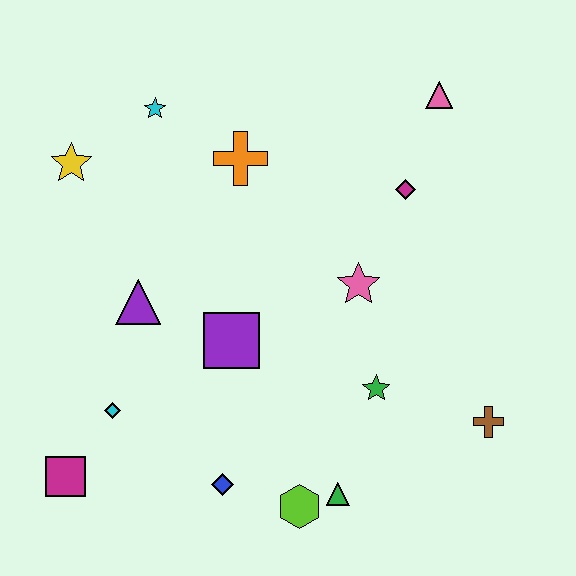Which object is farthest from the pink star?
The magenta square is farthest from the pink star.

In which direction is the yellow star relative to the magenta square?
The yellow star is above the magenta square.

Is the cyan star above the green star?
Yes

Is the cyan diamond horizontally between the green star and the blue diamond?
No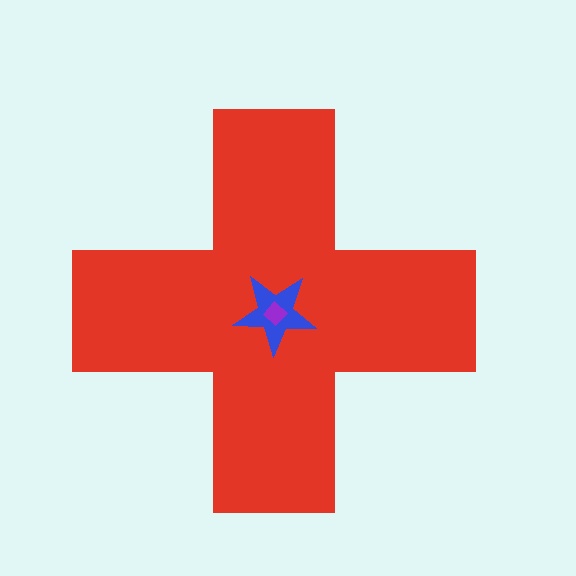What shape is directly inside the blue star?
The purple diamond.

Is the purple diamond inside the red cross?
Yes.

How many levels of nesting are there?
3.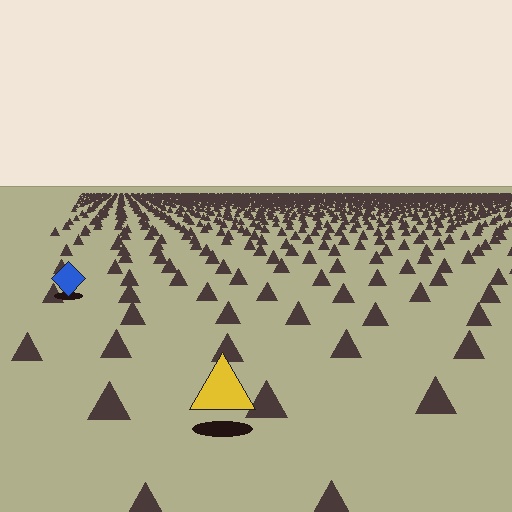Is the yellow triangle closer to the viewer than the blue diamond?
Yes. The yellow triangle is closer — you can tell from the texture gradient: the ground texture is coarser near it.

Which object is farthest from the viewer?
The blue diamond is farthest from the viewer. It appears smaller and the ground texture around it is denser.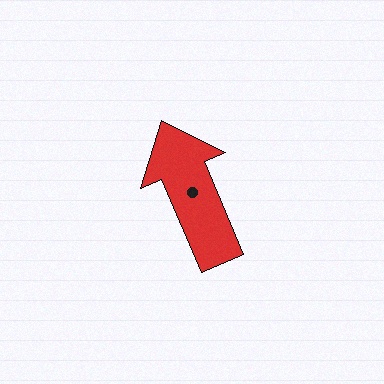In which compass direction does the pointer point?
Northwest.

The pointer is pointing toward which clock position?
Roughly 11 o'clock.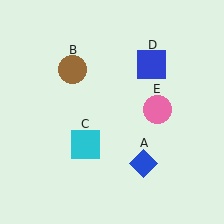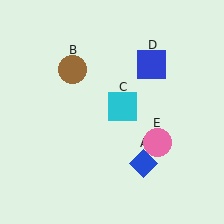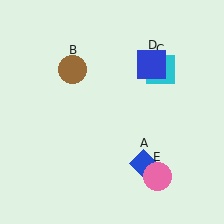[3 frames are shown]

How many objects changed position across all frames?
2 objects changed position: cyan square (object C), pink circle (object E).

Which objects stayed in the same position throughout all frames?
Blue diamond (object A) and brown circle (object B) and blue square (object D) remained stationary.